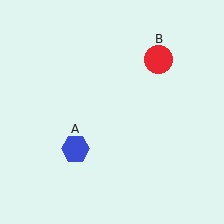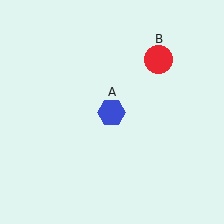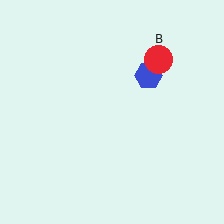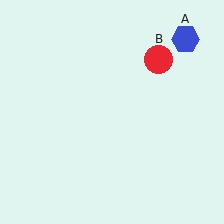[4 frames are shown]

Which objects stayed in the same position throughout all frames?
Red circle (object B) remained stationary.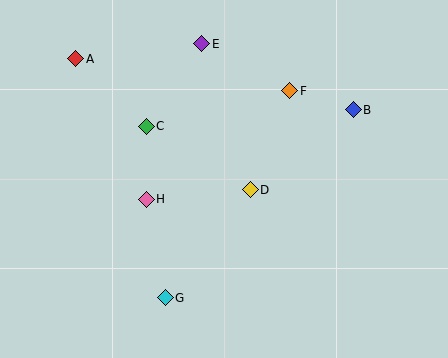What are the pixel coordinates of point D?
Point D is at (250, 190).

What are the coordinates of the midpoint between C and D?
The midpoint between C and D is at (198, 158).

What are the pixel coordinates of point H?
Point H is at (146, 199).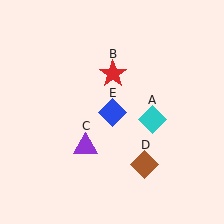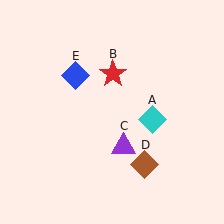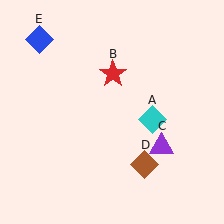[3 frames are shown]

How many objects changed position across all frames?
2 objects changed position: purple triangle (object C), blue diamond (object E).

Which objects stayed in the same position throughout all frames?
Cyan diamond (object A) and red star (object B) and brown diamond (object D) remained stationary.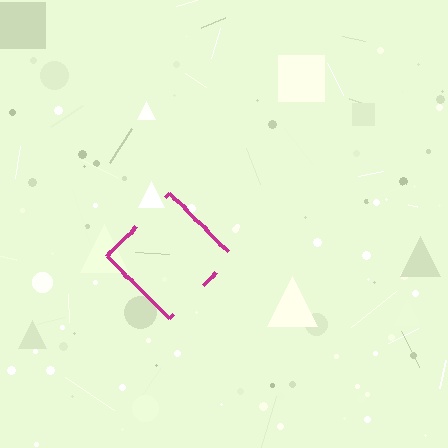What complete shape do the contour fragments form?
The contour fragments form a diamond.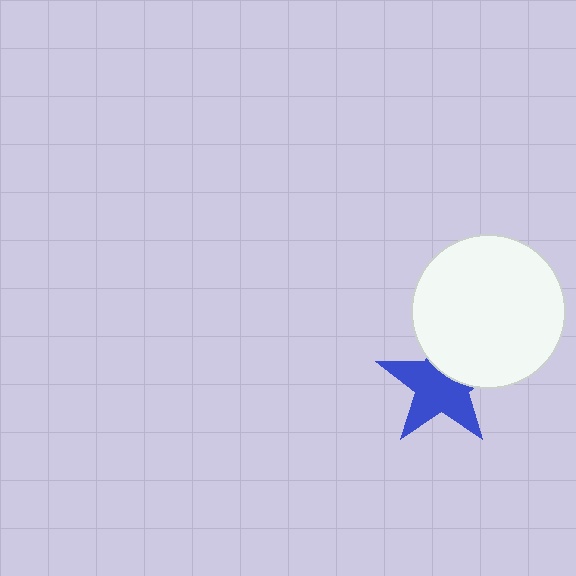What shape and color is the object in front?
The object in front is a white circle.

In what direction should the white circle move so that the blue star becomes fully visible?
The white circle should move up. That is the shortest direction to clear the overlap and leave the blue star fully visible.